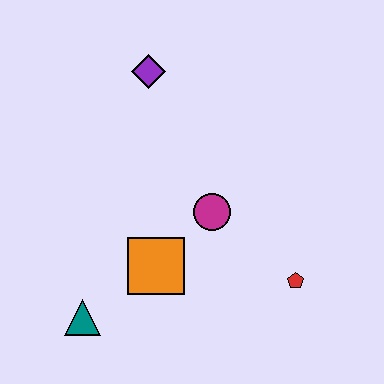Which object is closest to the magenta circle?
The orange square is closest to the magenta circle.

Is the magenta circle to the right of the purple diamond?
Yes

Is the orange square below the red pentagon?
No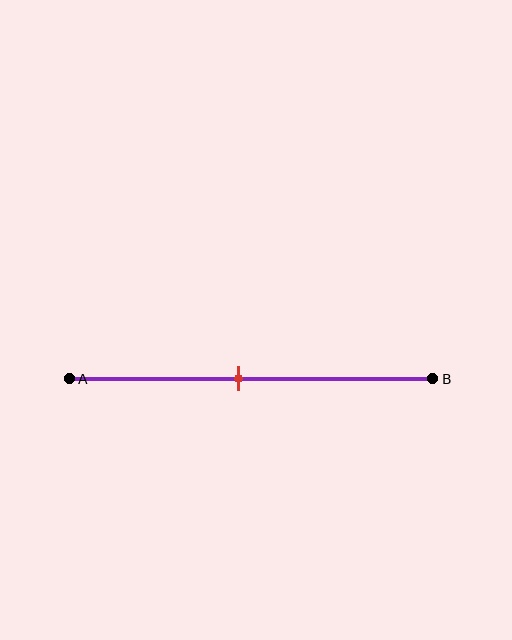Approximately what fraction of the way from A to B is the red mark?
The red mark is approximately 45% of the way from A to B.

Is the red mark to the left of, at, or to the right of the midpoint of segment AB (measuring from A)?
The red mark is to the left of the midpoint of segment AB.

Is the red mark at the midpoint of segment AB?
No, the mark is at about 45% from A, not at the 50% midpoint.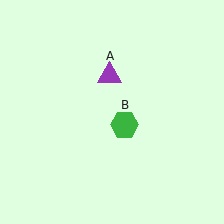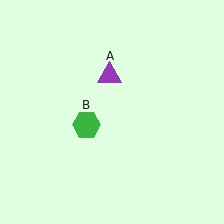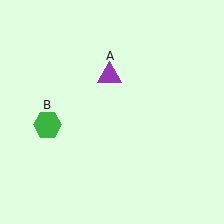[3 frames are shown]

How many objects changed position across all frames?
1 object changed position: green hexagon (object B).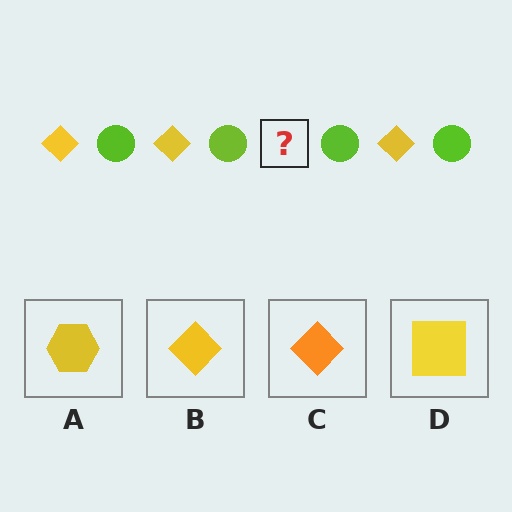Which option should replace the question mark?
Option B.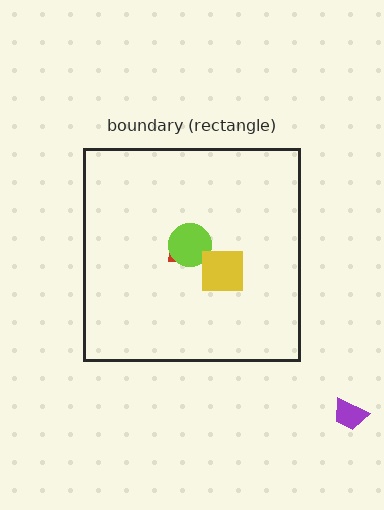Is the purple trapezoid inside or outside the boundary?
Outside.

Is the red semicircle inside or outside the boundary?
Inside.